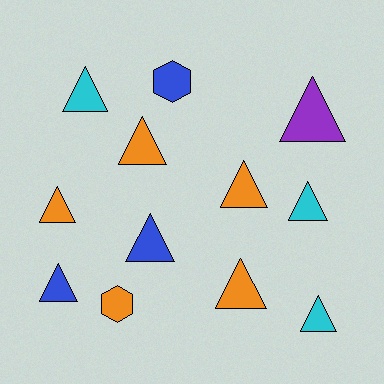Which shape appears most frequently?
Triangle, with 10 objects.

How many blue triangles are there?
There are 2 blue triangles.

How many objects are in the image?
There are 12 objects.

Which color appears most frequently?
Orange, with 5 objects.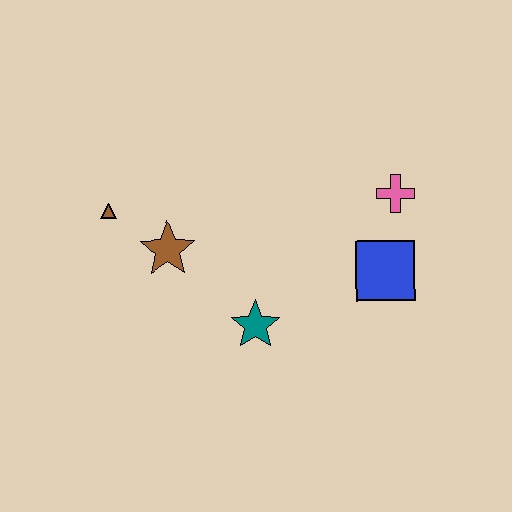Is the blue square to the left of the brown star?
No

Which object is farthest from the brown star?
The pink cross is farthest from the brown star.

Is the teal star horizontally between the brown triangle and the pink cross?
Yes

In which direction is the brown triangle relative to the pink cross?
The brown triangle is to the left of the pink cross.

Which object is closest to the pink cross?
The blue square is closest to the pink cross.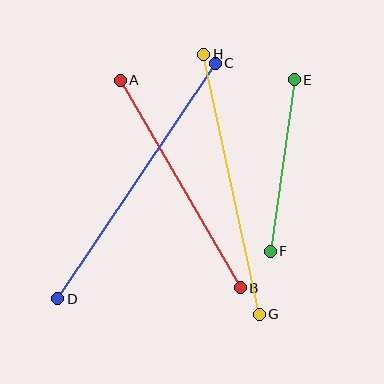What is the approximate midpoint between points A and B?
The midpoint is at approximately (180, 184) pixels.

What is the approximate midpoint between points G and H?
The midpoint is at approximately (231, 184) pixels.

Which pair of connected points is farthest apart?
Points C and D are farthest apart.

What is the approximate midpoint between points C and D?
The midpoint is at approximately (137, 181) pixels.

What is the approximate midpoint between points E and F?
The midpoint is at approximately (282, 165) pixels.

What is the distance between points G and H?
The distance is approximately 266 pixels.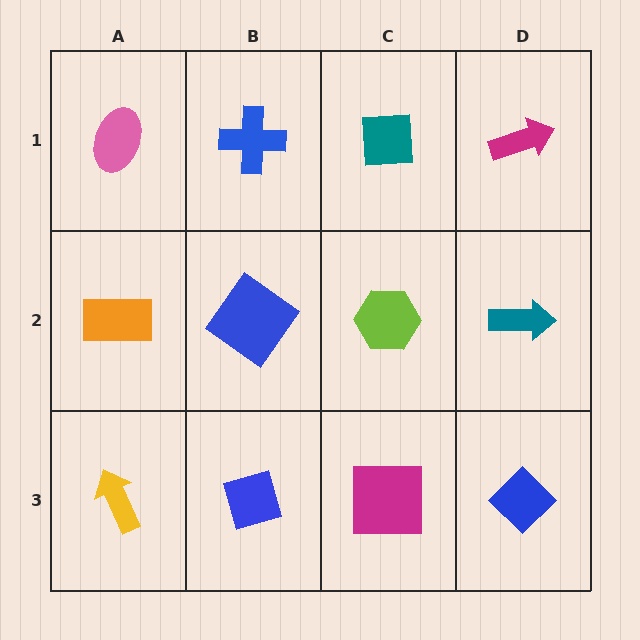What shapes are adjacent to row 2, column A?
A pink ellipse (row 1, column A), a yellow arrow (row 3, column A), a blue diamond (row 2, column B).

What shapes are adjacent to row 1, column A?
An orange rectangle (row 2, column A), a blue cross (row 1, column B).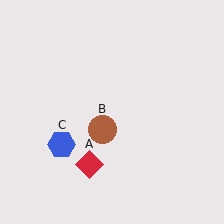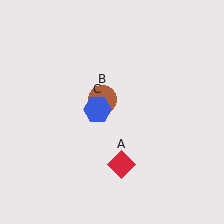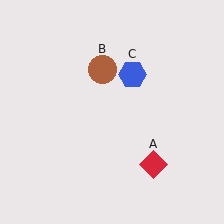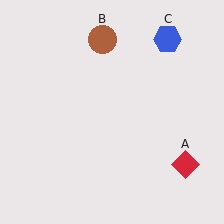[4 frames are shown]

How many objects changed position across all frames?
3 objects changed position: red diamond (object A), brown circle (object B), blue hexagon (object C).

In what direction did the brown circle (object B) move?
The brown circle (object B) moved up.